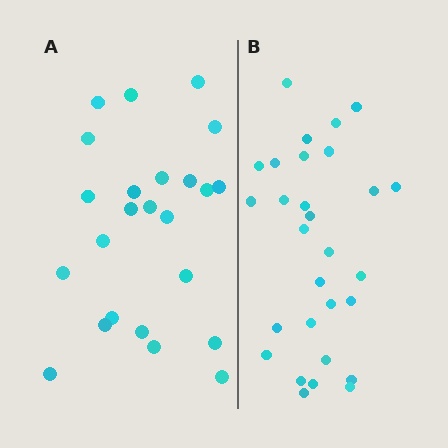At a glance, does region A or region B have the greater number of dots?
Region B (the right region) has more dots.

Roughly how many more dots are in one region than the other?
Region B has about 5 more dots than region A.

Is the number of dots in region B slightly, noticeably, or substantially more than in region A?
Region B has only slightly more — the two regions are fairly close. The ratio is roughly 1.2 to 1.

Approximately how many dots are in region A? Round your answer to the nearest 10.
About 20 dots. (The exact count is 24, which rounds to 20.)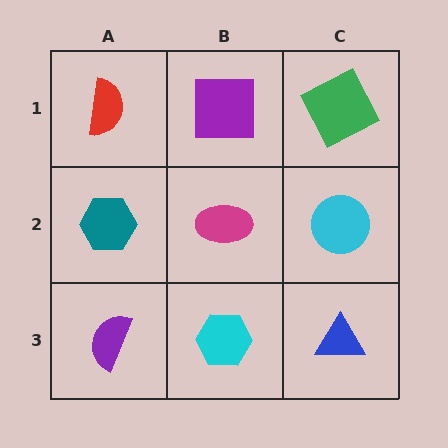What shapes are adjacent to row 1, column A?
A teal hexagon (row 2, column A), a purple square (row 1, column B).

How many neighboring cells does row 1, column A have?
2.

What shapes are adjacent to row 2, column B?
A purple square (row 1, column B), a cyan hexagon (row 3, column B), a teal hexagon (row 2, column A), a cyan circle (row 2, column C).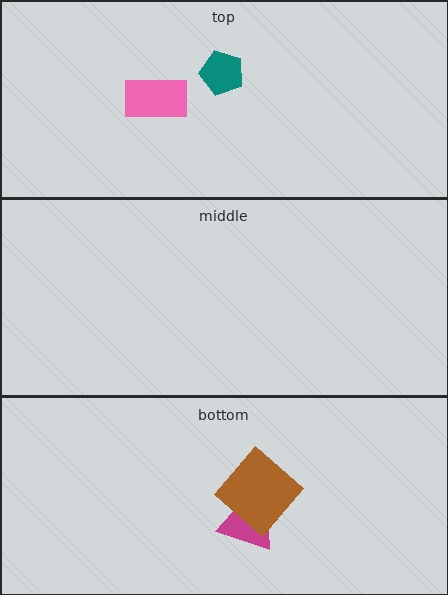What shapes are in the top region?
The teal pentagon, the pink rectangle.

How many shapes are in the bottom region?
3.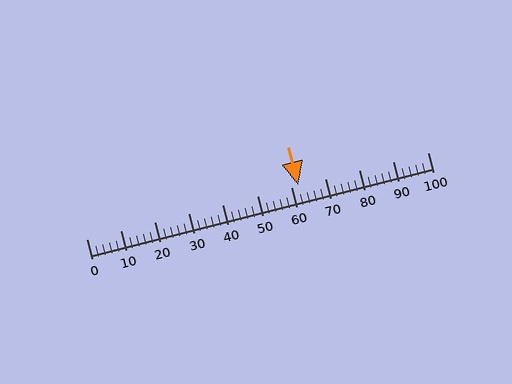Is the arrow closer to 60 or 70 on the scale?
The arrow is closer to 60.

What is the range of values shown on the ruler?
The ruler shows values from 0 to 100.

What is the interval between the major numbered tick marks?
The major tick marks are spaced 10 units apart.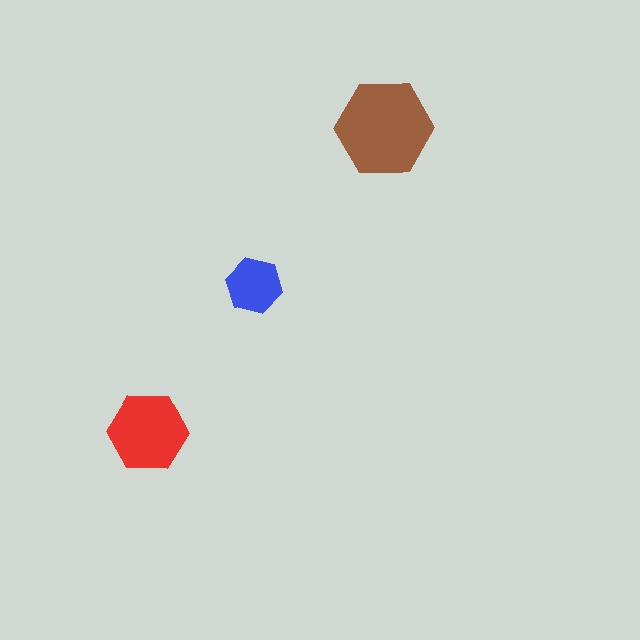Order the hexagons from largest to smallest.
the brown one, the red one, the blue one.